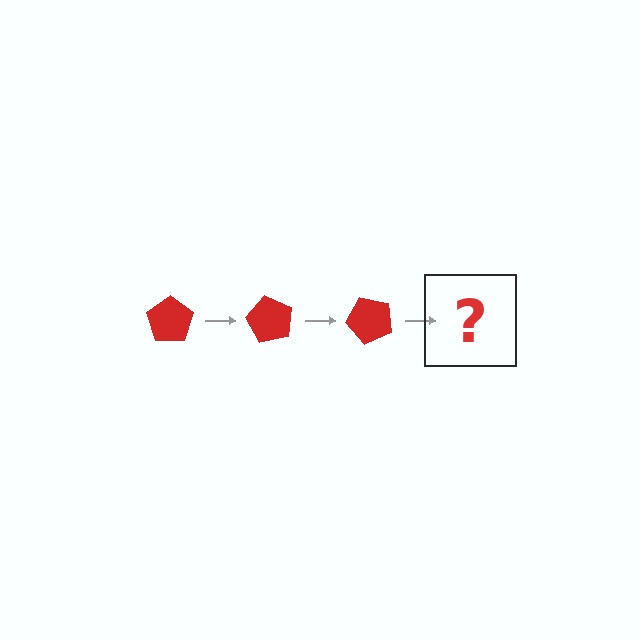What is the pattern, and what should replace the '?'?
The pattern is that the pentagon rotates 60 degrees each step. The '?' should be a red pentagon rotated 180 degrees.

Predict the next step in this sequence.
The next step is a red pentagon rotated 180 degrees.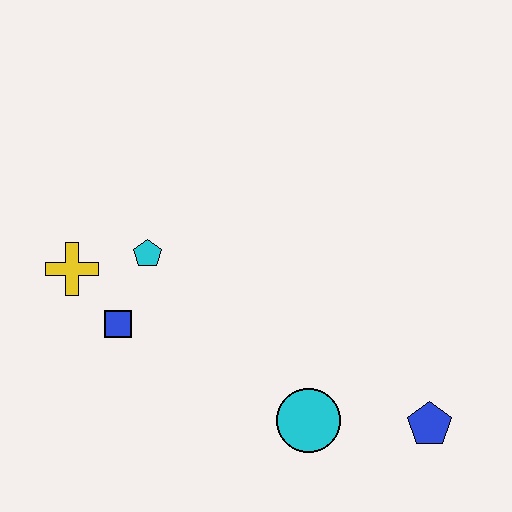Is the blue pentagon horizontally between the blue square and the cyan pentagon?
No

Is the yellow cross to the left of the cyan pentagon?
Yes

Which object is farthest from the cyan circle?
The yellow cross is farthest from the cyan circle.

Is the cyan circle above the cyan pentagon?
No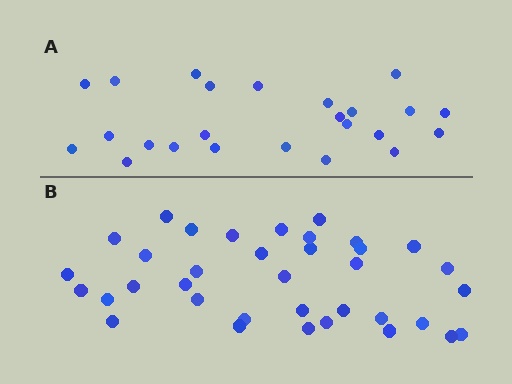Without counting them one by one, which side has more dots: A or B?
Region B (the bottom region) has more dots.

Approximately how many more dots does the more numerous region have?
Region B has roughly 12 or so more dots than region A.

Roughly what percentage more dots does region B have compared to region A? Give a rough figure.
About 50% more.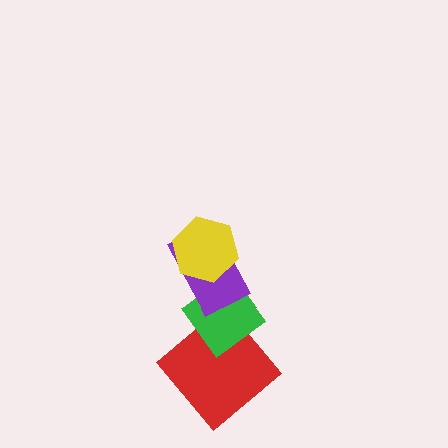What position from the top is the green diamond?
The green diamond is 3rd from the top.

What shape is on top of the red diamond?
The green diamond is on top of the red diamond.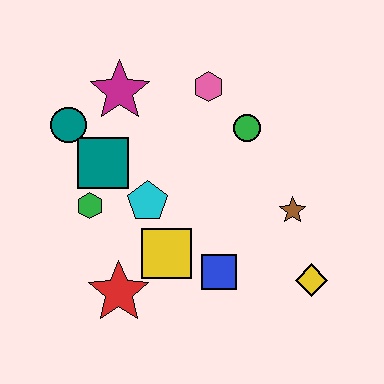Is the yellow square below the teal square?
Yes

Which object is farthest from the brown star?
The teal circle is farthest from the brown star.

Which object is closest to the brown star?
The yellow diamond is closest to the brown star.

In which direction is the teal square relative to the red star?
The teal square is above the red star.